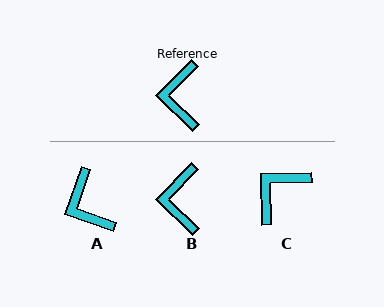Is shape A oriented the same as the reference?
No, it is off by about 26 degrees.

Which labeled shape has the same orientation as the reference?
B.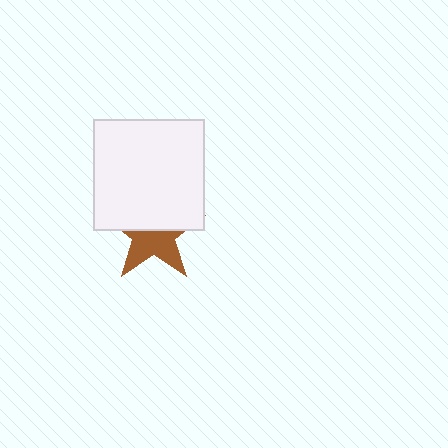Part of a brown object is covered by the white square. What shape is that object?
It is a star.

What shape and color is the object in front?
The object in front is a white square.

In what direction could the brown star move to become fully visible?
The brown star could move down. That would shift it out from behind the white square entirely.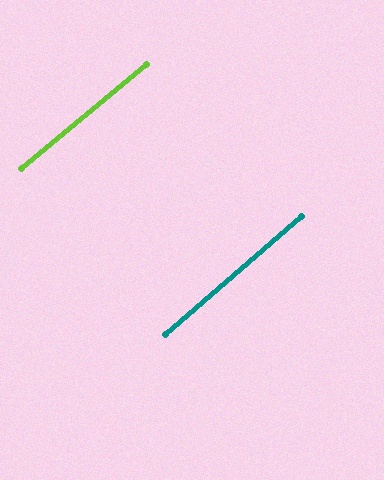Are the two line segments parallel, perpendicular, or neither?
Parallel — their directions differ by only 0.9°.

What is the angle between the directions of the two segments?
Approximately 1 degree.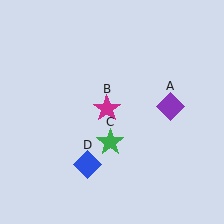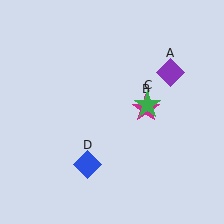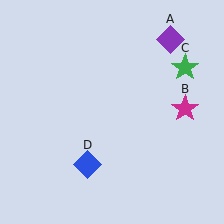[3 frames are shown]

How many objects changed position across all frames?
3 objects changed position: purple diamond (object A), magenta star (object B), green star (object C).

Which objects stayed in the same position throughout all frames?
Blue diamond (object D) remained stationary.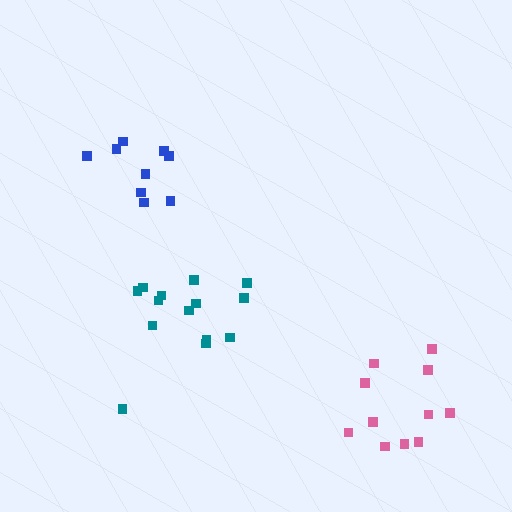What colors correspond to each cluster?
The clusters are colored: teal, blue, pink.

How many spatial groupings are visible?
There are 3 spatial groupings.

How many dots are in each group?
Group 1: 14 dots, Group 2: 9 dots, Group 3: 11 dots (34 total).